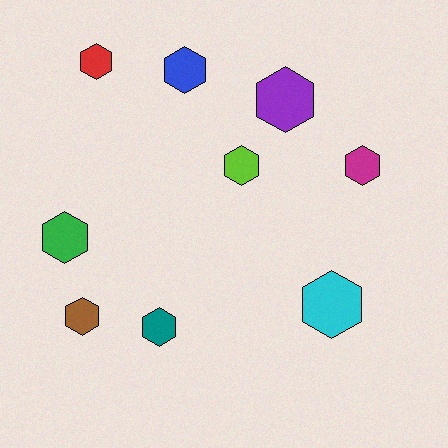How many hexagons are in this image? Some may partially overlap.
There are 9 hexagons.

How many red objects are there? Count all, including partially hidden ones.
There is 1 red object.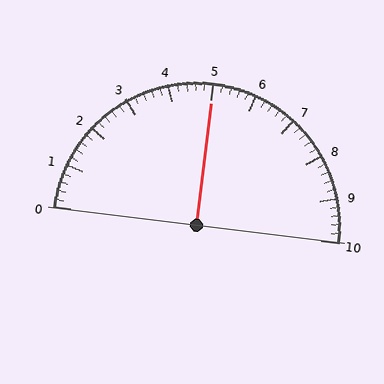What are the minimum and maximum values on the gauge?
The gauge ranges from 0 to 10.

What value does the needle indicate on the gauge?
The needle indicates approximately 5.0.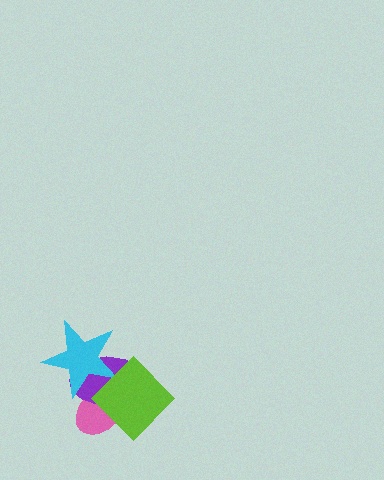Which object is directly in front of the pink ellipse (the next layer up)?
The purple ellipse is directly in front of the pink ellipse.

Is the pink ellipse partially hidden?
Yes, it is partially covered by another shape.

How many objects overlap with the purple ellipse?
3 objects overlap with the purple ellipse.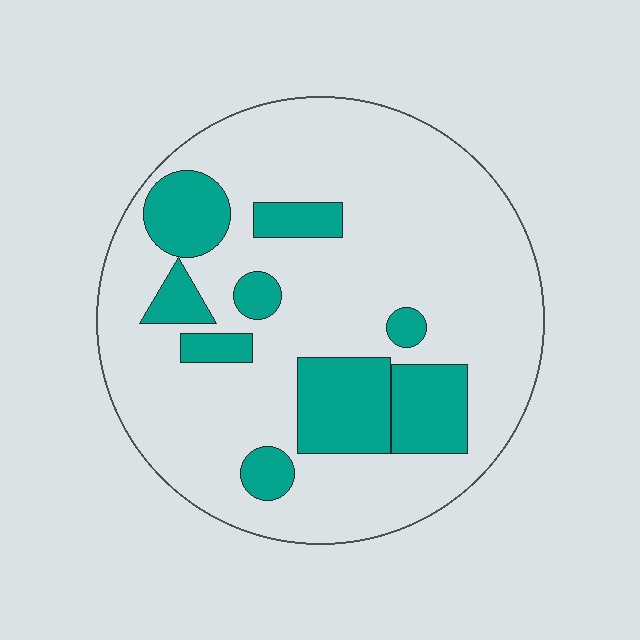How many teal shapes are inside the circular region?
9.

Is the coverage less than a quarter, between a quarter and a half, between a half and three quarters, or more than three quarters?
Less than a quarter.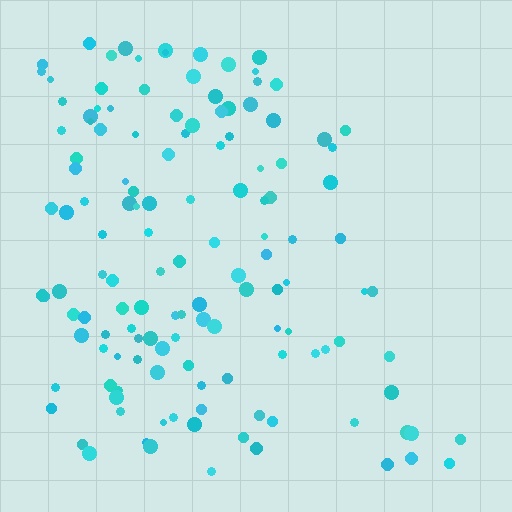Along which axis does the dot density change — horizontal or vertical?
Horizontal.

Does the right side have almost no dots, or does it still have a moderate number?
Still a moderate number, just noticeably fewer than the left.